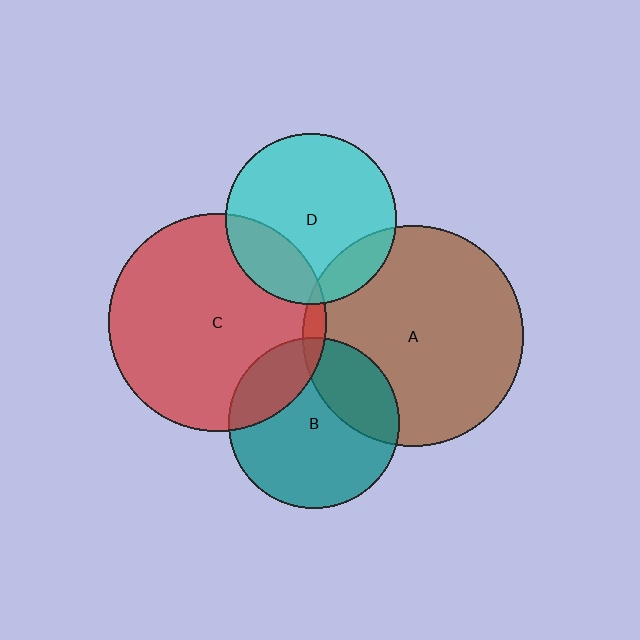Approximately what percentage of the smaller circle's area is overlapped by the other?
Approximately 5%.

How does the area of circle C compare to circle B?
Approximately 1.6 times.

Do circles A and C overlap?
Yes.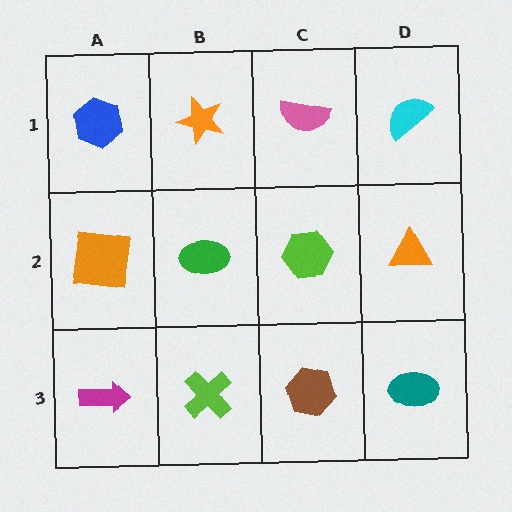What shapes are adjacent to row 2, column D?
A cyan semicircle (row 1, column D), a teal ellipse (row 3, column D), a lime hexagon (row 2, column C).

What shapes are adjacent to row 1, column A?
An orange square (row 2, column A), an orange star (row 1, column B).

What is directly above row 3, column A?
An orange square.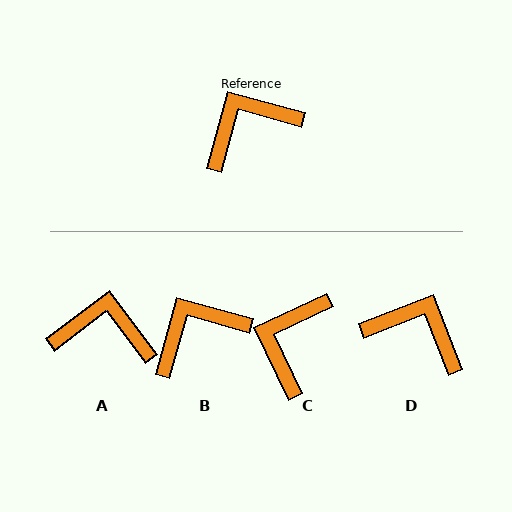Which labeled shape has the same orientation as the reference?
B.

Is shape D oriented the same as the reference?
No, it is off by about 53 degrees.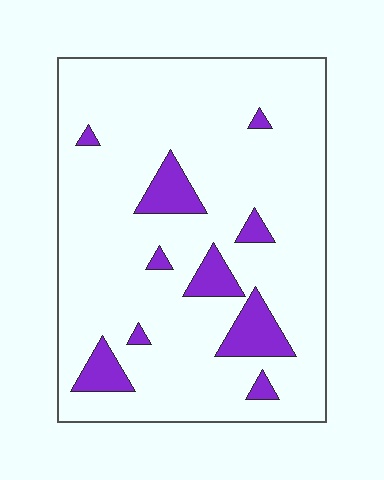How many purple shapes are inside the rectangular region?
10.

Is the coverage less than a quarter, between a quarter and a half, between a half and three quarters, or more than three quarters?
Less than a quarter.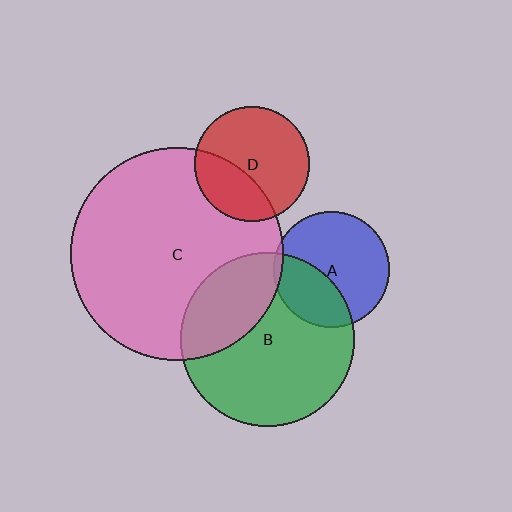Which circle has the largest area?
Circle C (pink).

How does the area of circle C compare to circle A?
Approximately 3.4 times.